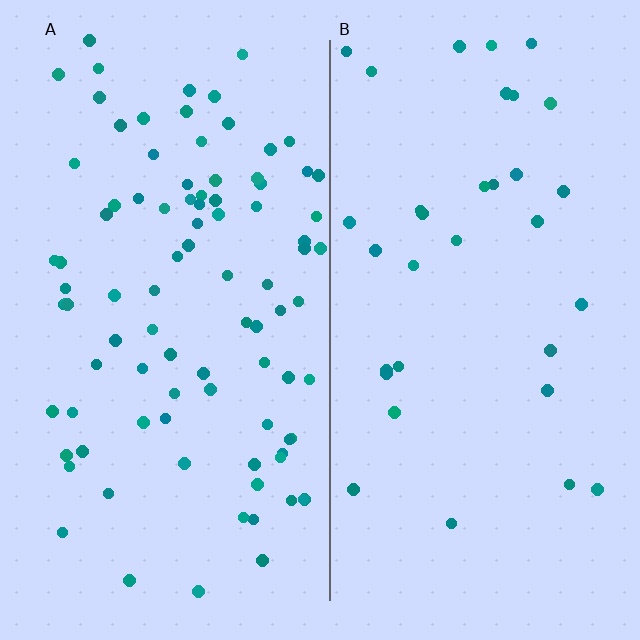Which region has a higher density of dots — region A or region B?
A (the left).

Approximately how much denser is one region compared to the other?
Approximately 2.8× — region A over region B.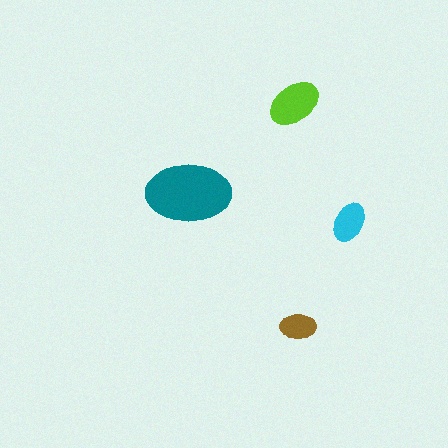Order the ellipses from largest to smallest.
the teal one, the lime one, the cyan one, the brown one.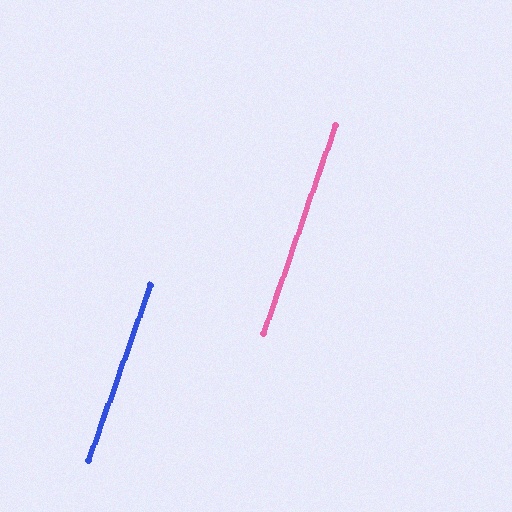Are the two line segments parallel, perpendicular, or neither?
Parallel — their directions differ by only 0.4°.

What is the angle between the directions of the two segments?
Approximately 0 degrees.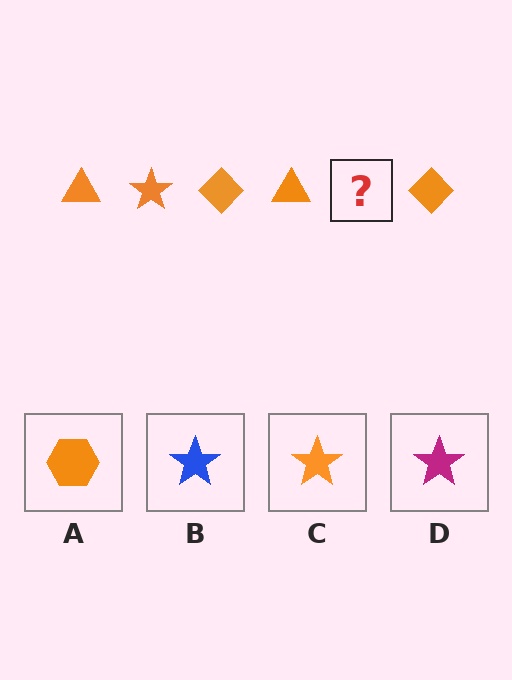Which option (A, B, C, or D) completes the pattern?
C.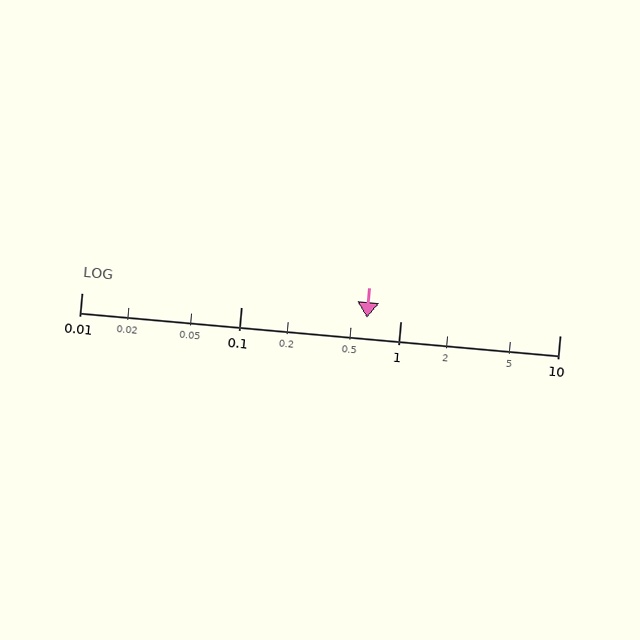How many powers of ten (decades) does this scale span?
The scale spans 3 decades, from 0.01 to 10.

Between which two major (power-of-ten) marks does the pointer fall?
The pointer is between 0.1 and 1.